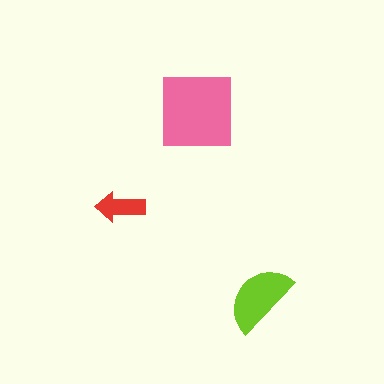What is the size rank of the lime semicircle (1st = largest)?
2nd.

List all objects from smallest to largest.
The red arrow, the lime semicircle, the pink square.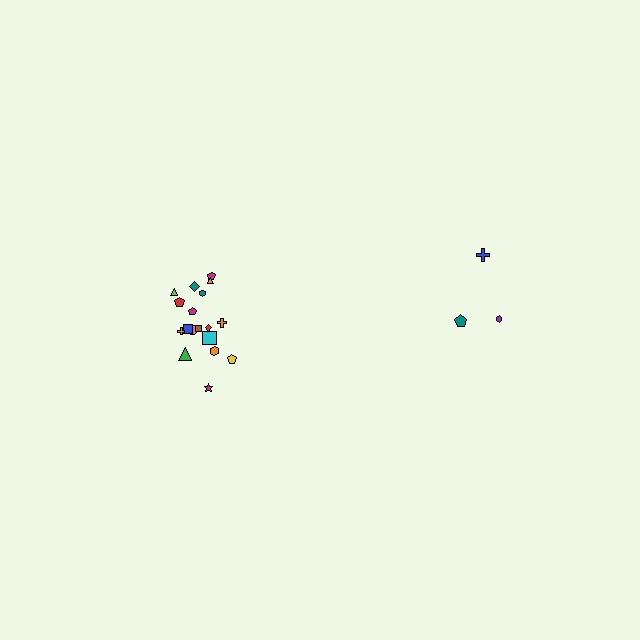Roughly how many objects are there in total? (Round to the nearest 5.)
Roughly 20 objects in total.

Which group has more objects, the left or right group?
The left group.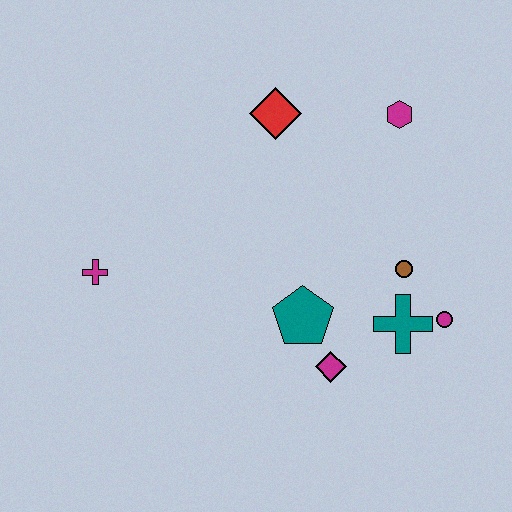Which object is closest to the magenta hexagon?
The red diamond is closest to the magenta hexagon.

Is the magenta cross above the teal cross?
Yes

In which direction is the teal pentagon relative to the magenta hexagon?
The teal pentagon is below the magenta hexagon.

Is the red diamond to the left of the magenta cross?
No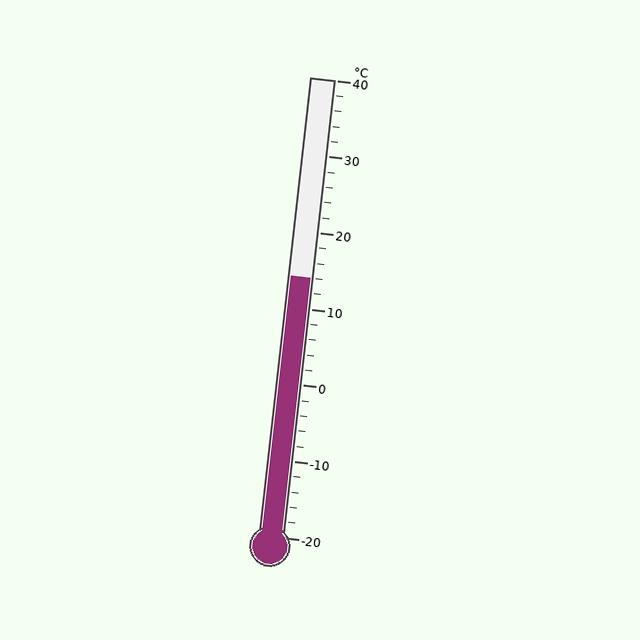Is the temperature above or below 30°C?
The temperature is below 30°C.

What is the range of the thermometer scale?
The thermometer scale ranges from -20°C to 40°C.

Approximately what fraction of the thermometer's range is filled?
The thermometer is filled to approximately 55% of its range.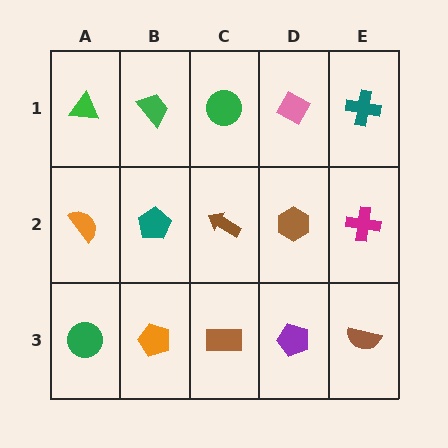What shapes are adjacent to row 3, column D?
A brown hexagon (row 2, column D), a brown rectangle (row 3, column C), a brown semicircle (row 3, column E).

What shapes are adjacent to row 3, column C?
A brown arrow (row 2, column C), an orange pentagon (row 3, column B), a purple pentagon (row 3, column D).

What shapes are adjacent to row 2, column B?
A green trapezoid (row 1, column B), an orange pentagon (row 3, column B), an orange semicircle (row 2, column A), a brown arrow (row 2, column C).